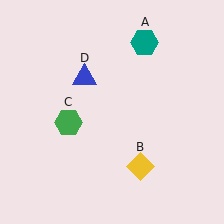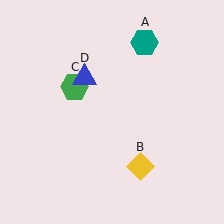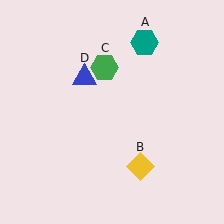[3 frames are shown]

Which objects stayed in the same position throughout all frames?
Teal hexagon (object A) and yellow diamond (object B) and blue triangle (object D) remained stationary.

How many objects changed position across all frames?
1 object changed position: green hexagon (object C).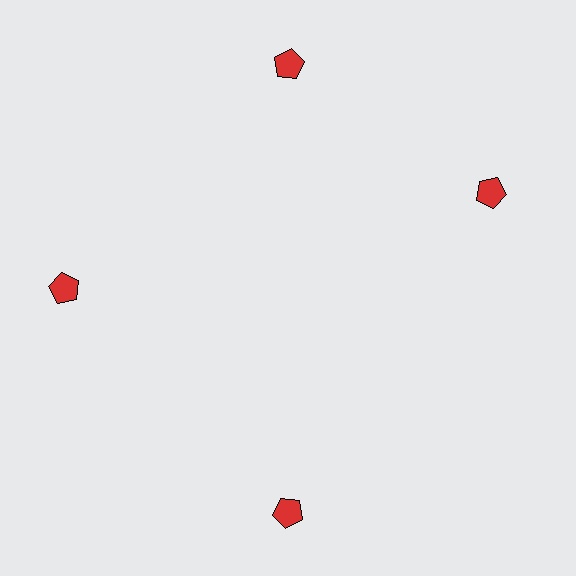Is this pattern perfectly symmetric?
No. The 4 red pentagons are arranged in a ring, but one element near the 3 o'clock position is rotated out of alignment along the ring, breaking the 4-fold rotational symmetry.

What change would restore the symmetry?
The symmetry would be restored by rotating it back into even spacing with its neighbors so that all 4 pentagons sit at equal angles and equal distance from the center.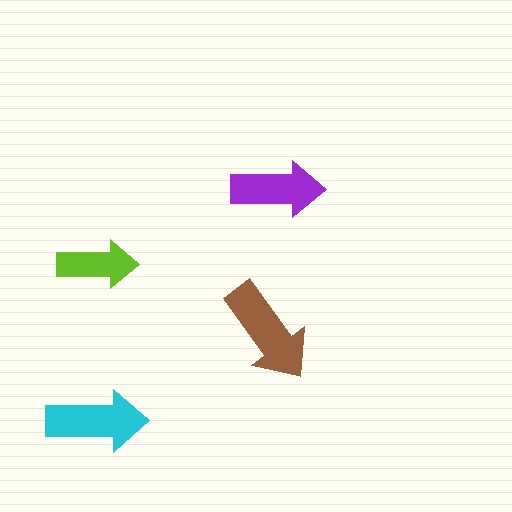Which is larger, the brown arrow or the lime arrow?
The brown one.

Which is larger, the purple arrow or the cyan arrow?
The cyan one.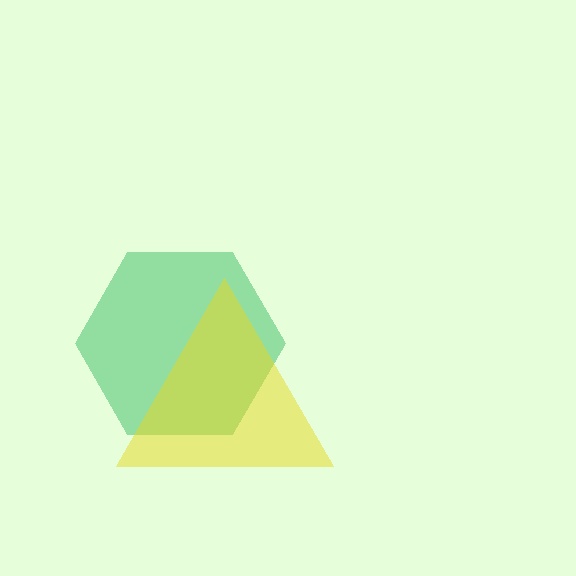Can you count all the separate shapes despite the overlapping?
Yes, there are 2 separate shapes.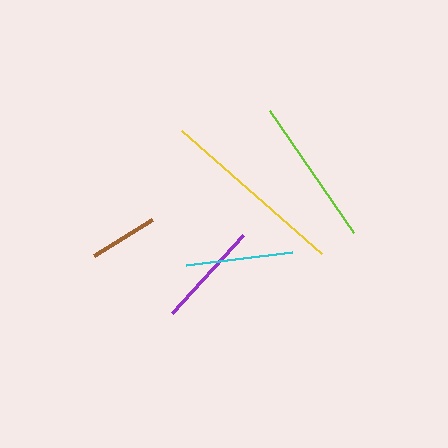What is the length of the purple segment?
The purple segment is approximately 105 pixels long.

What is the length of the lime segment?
The lime segment is approximately 148 pixels long.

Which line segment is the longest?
The yellow line is the longest at approximately 186 pixels.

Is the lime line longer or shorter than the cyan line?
The lime line is longer than the cyan line.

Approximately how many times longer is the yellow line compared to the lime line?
The yellow line is approximately 1.3 times the length of the lime line.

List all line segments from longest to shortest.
From longest to shortest: yellow, lime, cyan, purple, brown.